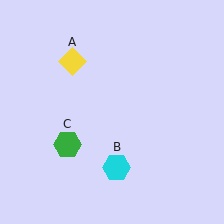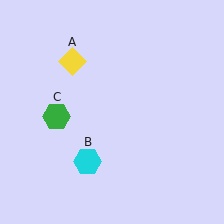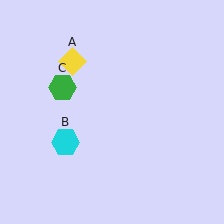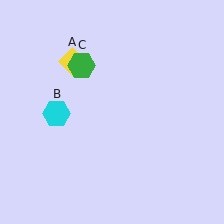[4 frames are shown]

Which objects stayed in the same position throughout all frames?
Yellow diamond (object A) remained stationary.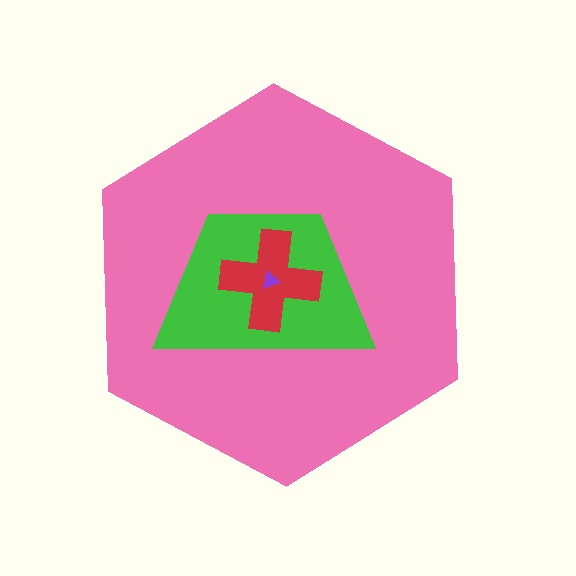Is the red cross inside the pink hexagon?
Yes.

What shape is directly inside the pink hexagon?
The green trapezoid.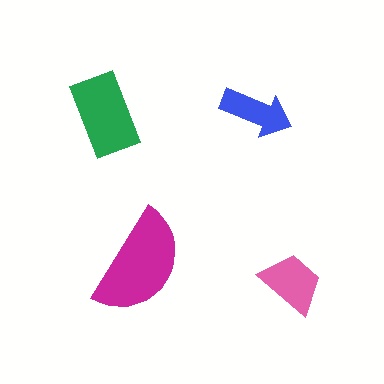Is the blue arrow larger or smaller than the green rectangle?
Smaller.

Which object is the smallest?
The blue arrow.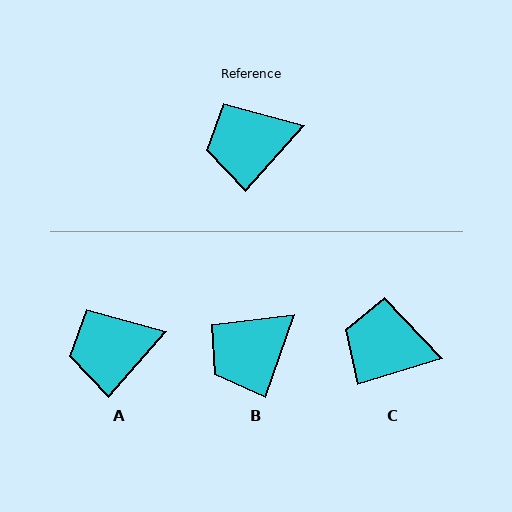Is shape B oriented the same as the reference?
No, it is off by about 23 degrees.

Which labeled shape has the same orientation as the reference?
A.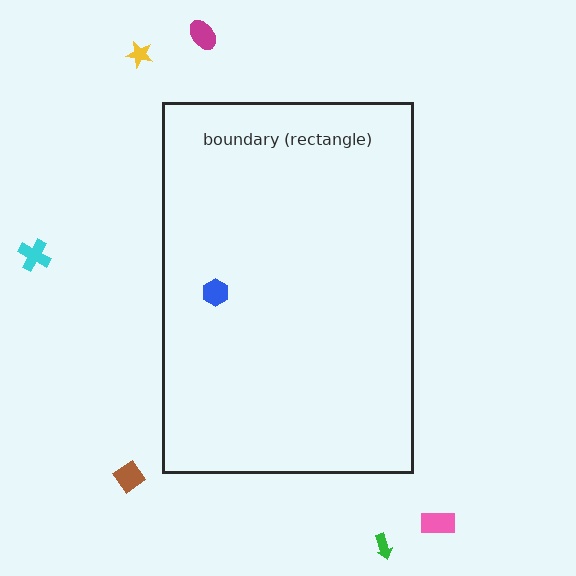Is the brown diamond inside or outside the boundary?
Outside.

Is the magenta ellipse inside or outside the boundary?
Outside.